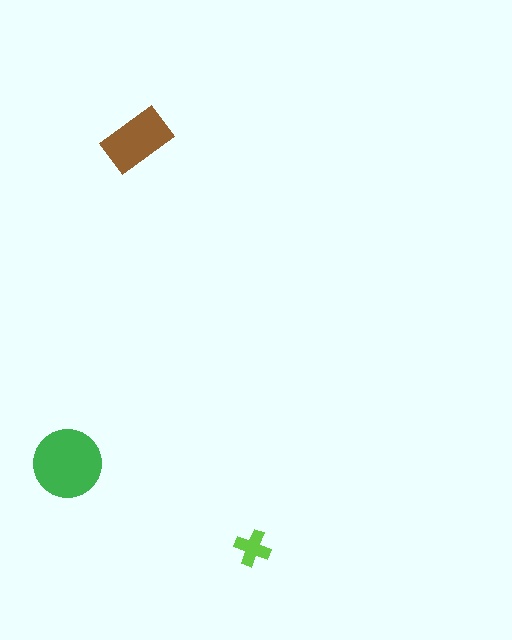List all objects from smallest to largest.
The lime cross, the brown rectangle, the green circle.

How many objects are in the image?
There are 3 objects in the image.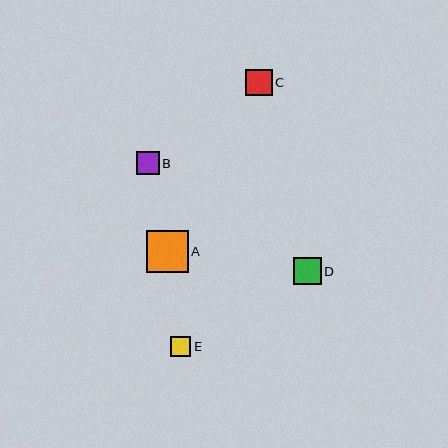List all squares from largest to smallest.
From largest to smallest: A, D, C, B, E.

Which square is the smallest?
Square E is the smallest with a size of approximately 20 pixels.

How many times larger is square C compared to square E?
Square C is approximately 1.3 times the size of square E.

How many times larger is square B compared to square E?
Square B is approximately 1.1 times the size of square E.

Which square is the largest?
Square A is the largest with a size of approximately 42 pixels.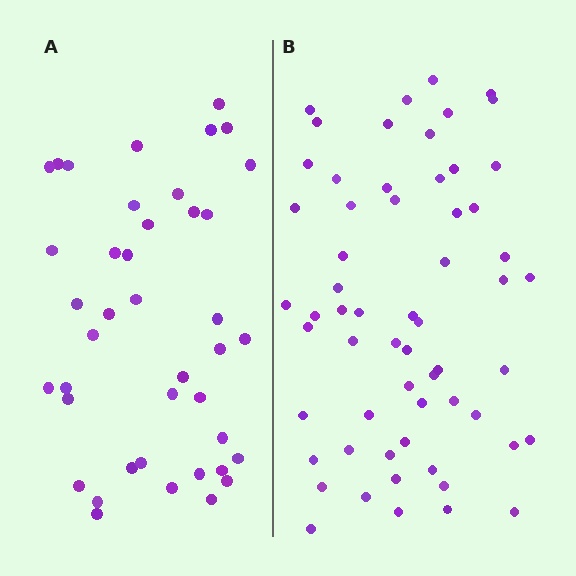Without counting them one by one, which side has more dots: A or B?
Region B (the right region) has more dots.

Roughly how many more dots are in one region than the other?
Region B has approximately 20 more dots than region A.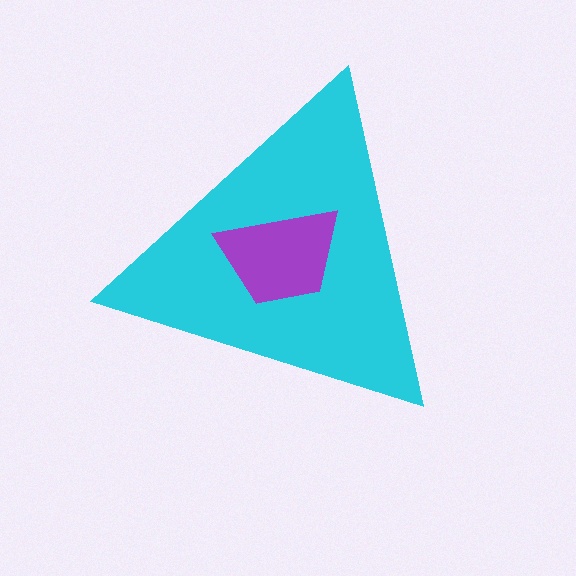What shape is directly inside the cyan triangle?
The purple trapezoid.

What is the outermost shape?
The cyan triangle.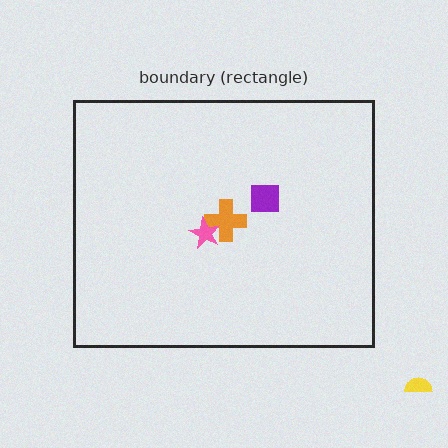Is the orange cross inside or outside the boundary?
Inside.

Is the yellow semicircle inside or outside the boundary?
Outside.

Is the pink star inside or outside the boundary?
Inside.